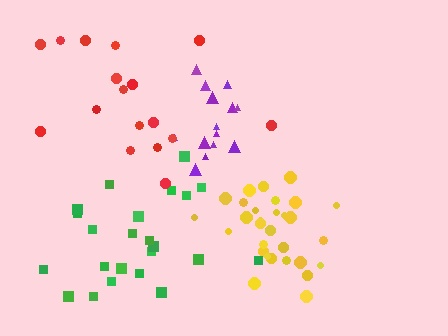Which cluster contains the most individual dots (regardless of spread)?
Yellow (30).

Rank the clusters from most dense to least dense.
yellow, purple, green, red.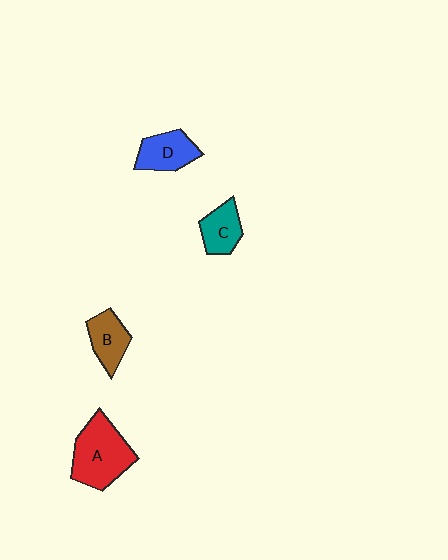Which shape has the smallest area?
Shape C (teal).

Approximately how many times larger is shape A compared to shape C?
Approximately 1.9 times.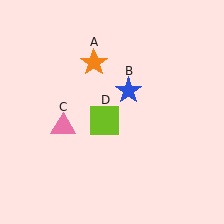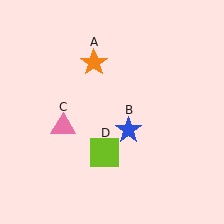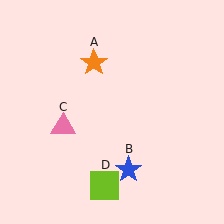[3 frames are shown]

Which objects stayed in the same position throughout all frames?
Orange star (object A) and pink triangle (object C) remained stationary.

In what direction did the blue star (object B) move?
The blue star (object B) moved down.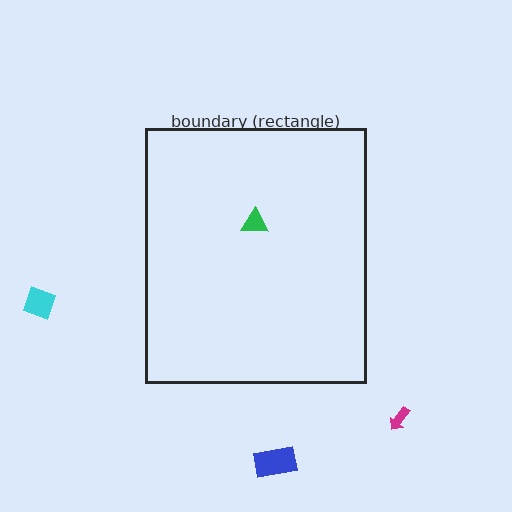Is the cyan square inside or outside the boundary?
Outside.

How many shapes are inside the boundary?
1 inside, 3 outside.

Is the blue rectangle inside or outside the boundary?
Outside.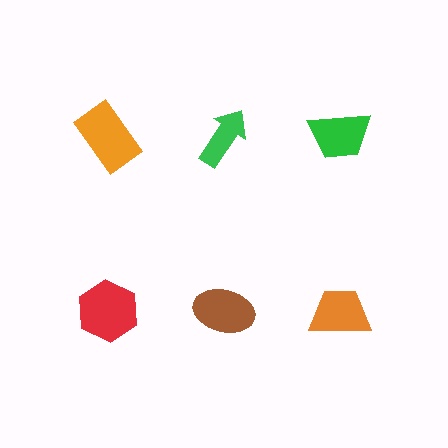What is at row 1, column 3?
A green trapezoid.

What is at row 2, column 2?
A brown ellipse.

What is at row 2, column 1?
A red hexagon.